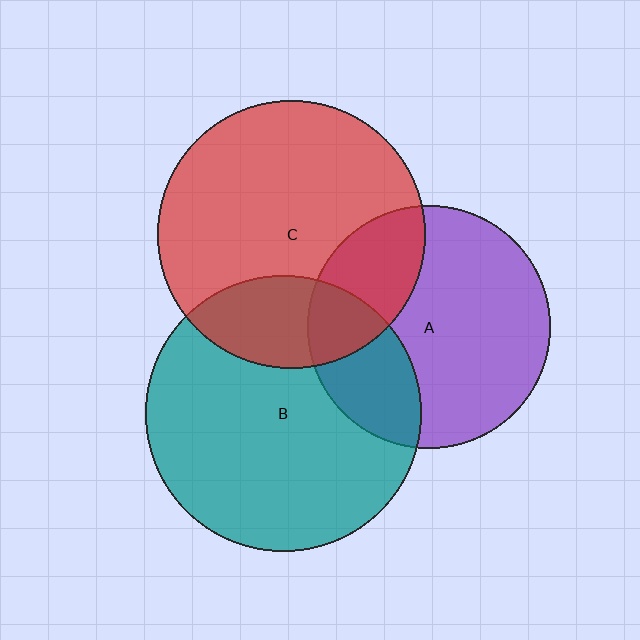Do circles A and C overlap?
Yes.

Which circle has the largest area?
Circle B (teal).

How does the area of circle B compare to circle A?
Approximately 1.3 times.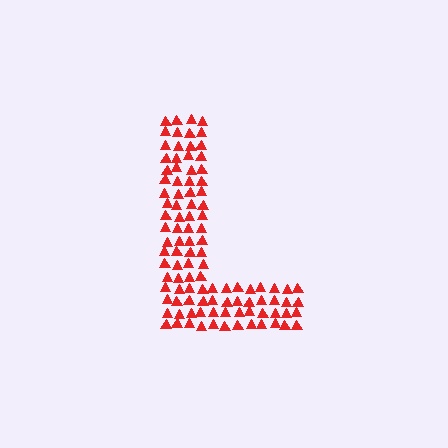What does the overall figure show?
The overall figure shows the letter L.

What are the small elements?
The small elements are triangles.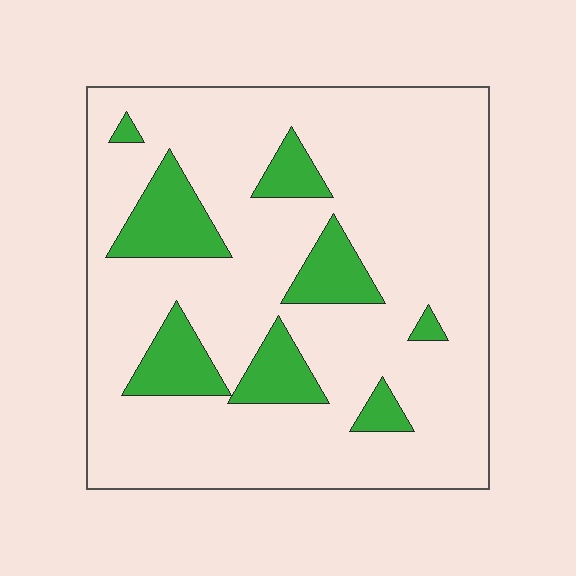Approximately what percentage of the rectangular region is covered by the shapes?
Approximately 15%.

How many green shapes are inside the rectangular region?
8.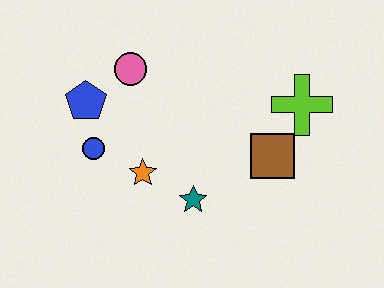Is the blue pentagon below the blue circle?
No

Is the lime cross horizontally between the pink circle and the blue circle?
No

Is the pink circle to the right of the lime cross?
No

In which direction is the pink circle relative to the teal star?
The pink circle is above the teal star.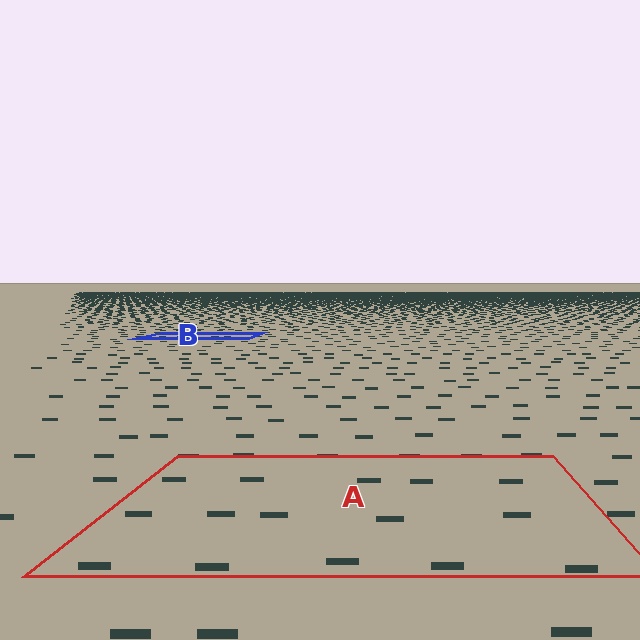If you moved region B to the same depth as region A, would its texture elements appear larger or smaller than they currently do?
They would appear larger. At a closer depth, the same texture elements are projected at a bigger on-screen size.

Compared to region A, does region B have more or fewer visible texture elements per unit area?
Region B has more texture elements per unit area — they are packed more densely because it is farther away.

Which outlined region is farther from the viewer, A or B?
Region B is farther from the viewer — the texture elements inside it appear smaller and more densely packed.